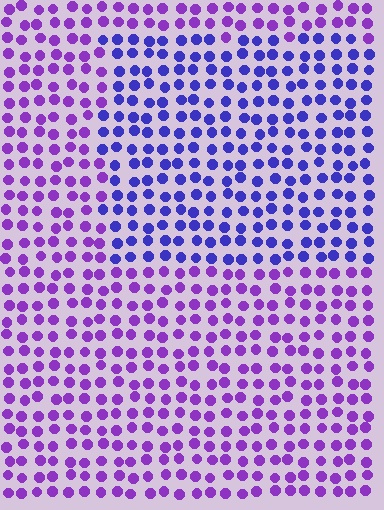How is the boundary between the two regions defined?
The boundary is defined purely by a slight shift in hue (about 35 degrees). Spacing, size, and orientation are identical on both sides.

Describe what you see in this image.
The image is filled with small purple elements in a uniform arrangement. A rectangle-shaped region is visible where the elements are tinted to a slightly different hue, forming a subtle color boundary.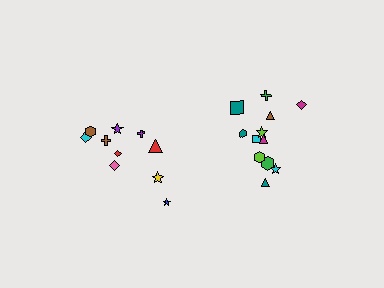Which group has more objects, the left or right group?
The right group.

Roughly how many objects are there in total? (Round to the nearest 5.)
Roughly 20 objects in total.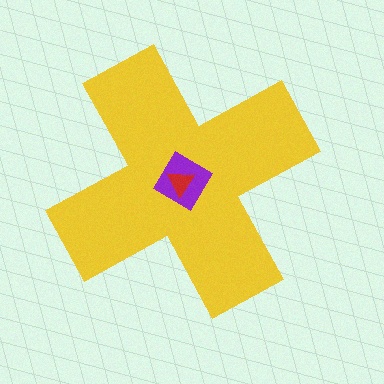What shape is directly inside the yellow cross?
The purple diamond.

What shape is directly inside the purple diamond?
The red triangle.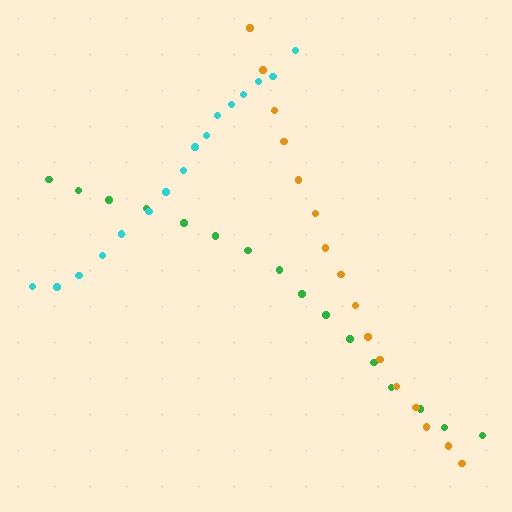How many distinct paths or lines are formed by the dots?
There are 3 distinct paths.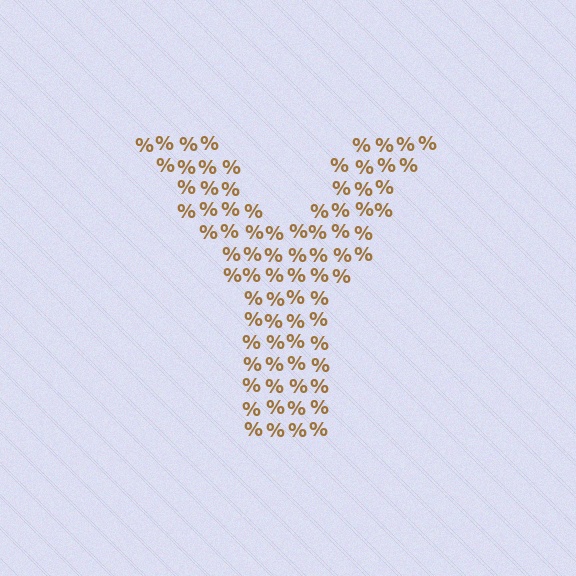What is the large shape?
The large shape is the letter Y.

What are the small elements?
The small elements are percent signs.